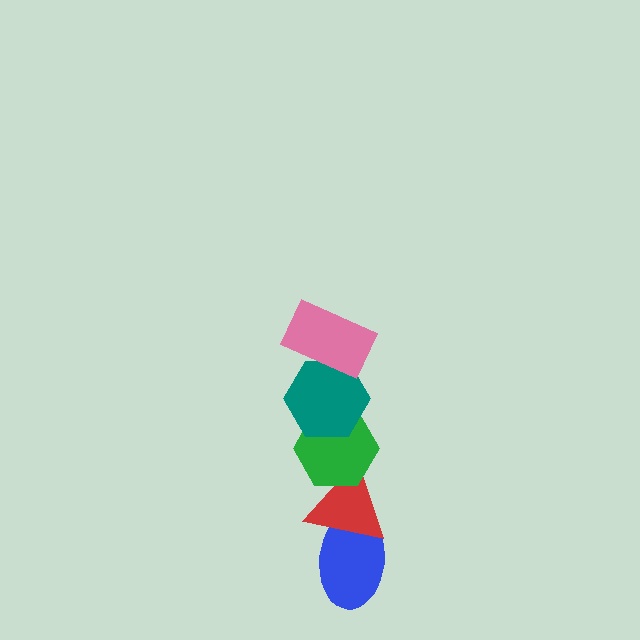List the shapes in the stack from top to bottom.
From top to bottom: the pink rectangle, the teal hexagon, the green hexagon, the red triangle, the blue ellipse.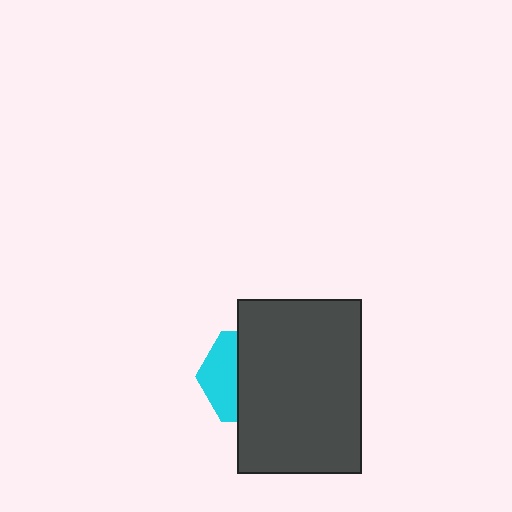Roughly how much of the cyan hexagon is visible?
A small part of it is visible (roughly 37%).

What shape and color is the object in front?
The object in front is a dark gray rectangle.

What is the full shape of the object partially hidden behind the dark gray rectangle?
The partially hidden object is a cyan hexagon.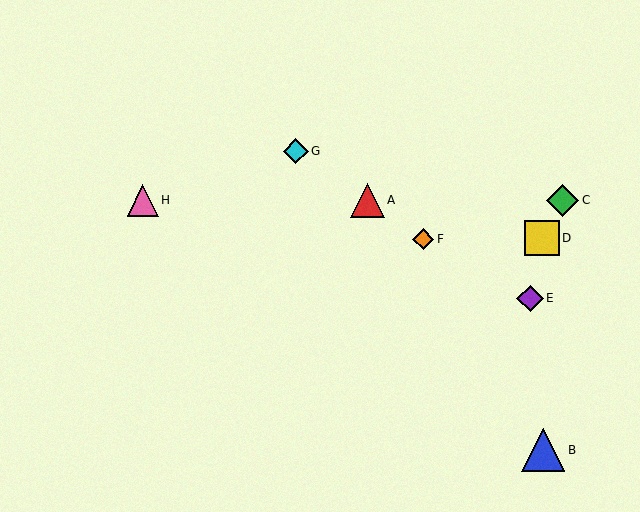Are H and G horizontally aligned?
No, H is at y≈200 and G is at y≈151.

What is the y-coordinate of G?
Object G is at y≈151.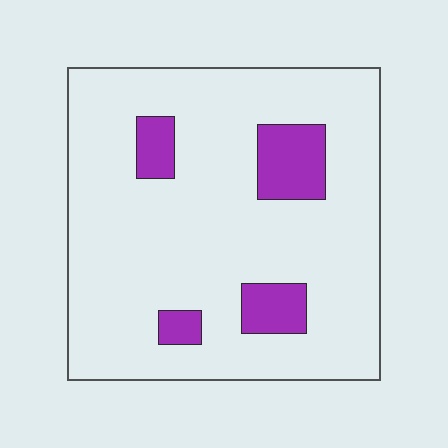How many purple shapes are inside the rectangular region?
4.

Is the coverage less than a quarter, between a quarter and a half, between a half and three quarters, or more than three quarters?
Less than a quarter.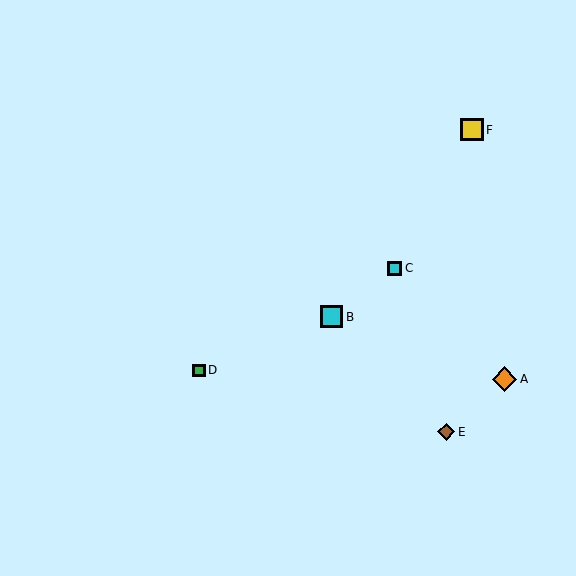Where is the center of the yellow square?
The center of the yellow square is at (472, 130).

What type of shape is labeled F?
Shape F is a yellow square.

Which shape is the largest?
The orange diamond (labeled A) is the largest.